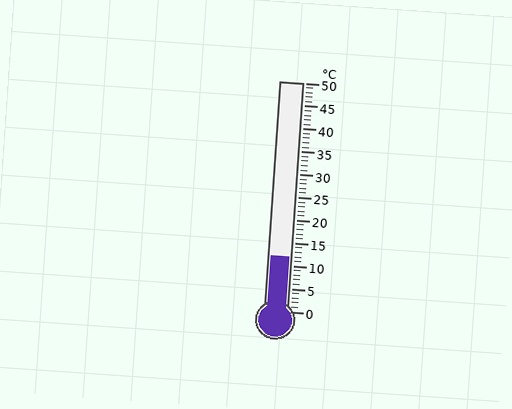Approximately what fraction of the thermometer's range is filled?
The thermometer is filled to approximately 25% of its range.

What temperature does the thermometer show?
The thermometer shows approximately 12°C.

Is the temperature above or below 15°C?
The temperature is below 15°C.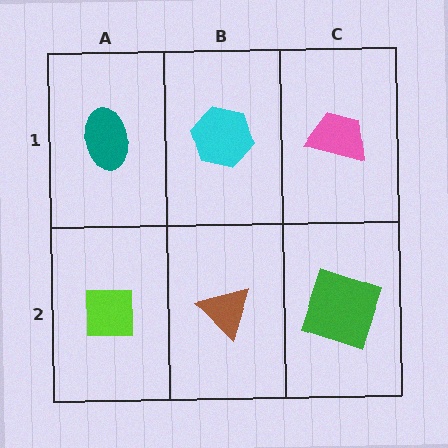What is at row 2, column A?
A lime square.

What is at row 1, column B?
A cyan hexagon.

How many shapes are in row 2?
3 shapes.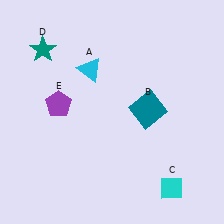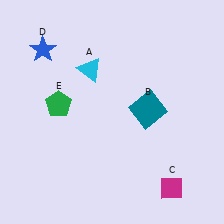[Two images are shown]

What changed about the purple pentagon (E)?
In Image 1, E is purple. In Image 2, it changed to green.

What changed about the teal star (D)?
In Image 1, D is teal. In Image 2, it changed to blue.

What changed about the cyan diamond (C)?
In Image 1, C is cyan. In Image 2, it changed to magenta.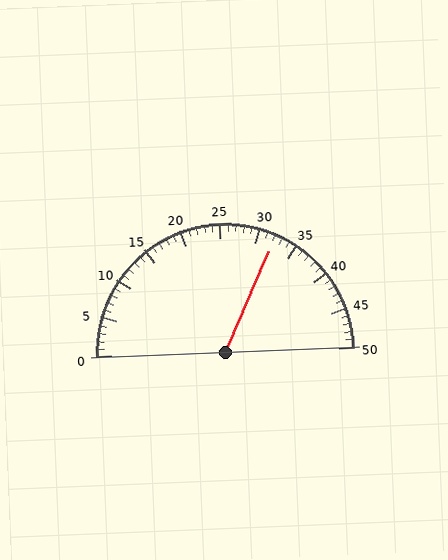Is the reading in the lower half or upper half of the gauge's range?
The reading is in the upper half of the range (0 to 50).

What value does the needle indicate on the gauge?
The needle indicates approximately 32.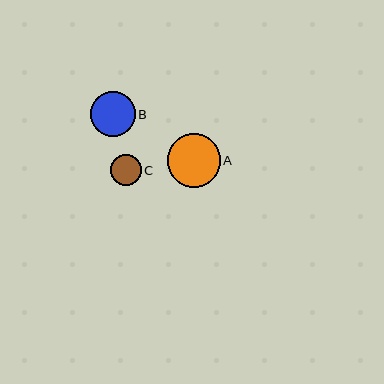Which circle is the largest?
Circle A is the largest with a size of approximately 53 pixels.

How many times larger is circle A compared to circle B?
Circle A is approximately 1.2 times the size of circle B.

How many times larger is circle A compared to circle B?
Circle A is approximately 1.2 times the size of circle B.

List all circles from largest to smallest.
From largest to smallest: A, B, C.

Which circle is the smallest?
Circle C is the smallest with a size of approximately 30 pixels.